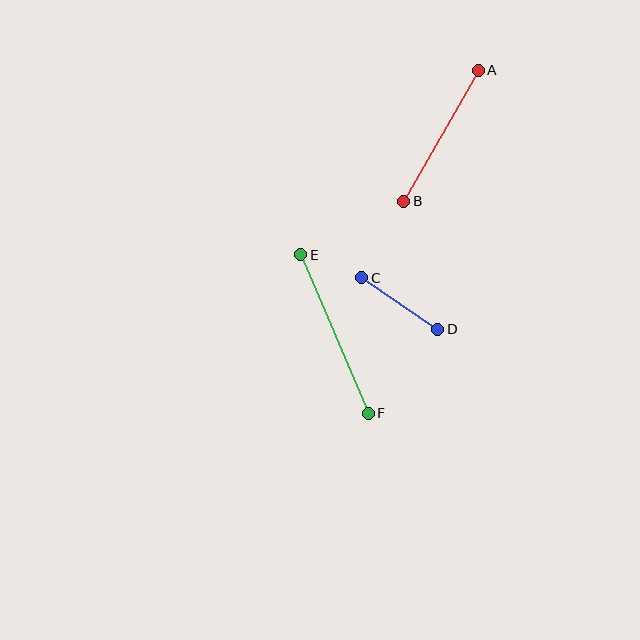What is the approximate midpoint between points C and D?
The midpoint is at approximately (400, 304) pixels.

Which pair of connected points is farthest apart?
Points E and F are farthest apart.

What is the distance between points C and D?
The distance is approximately 92 pixels.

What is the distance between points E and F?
The distance is approximately 172 pixels.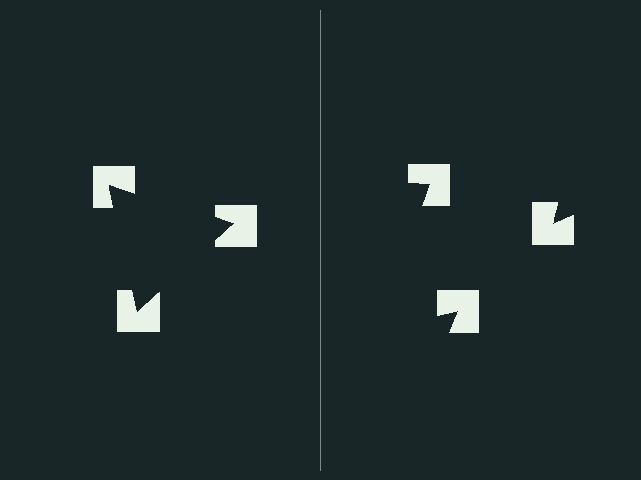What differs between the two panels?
The notched squares are positioned identically on both sides; only the wedge orientations differ. On the left they align to a triangle; on the right they are misaligned.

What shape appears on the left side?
An illusory triangle.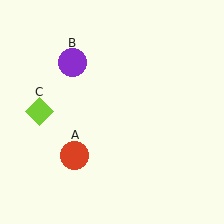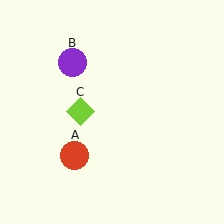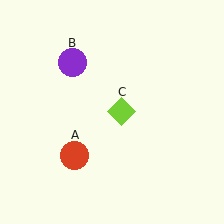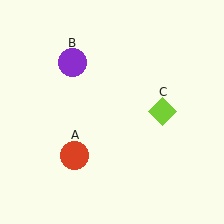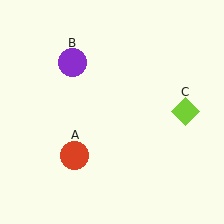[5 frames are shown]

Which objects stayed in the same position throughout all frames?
Red circle (object A) and purple circle (object B) remained stationary.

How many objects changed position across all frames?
1 object changed position: lime diamond (object C).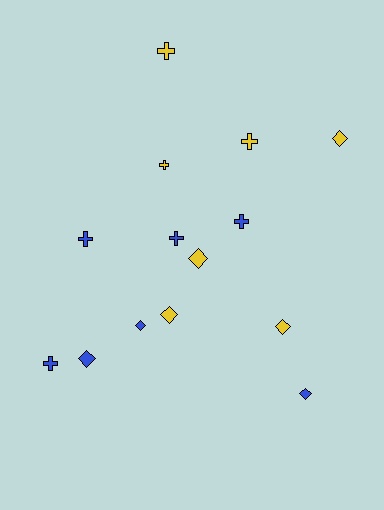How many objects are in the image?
There are 14 objects.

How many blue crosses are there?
There are 4 blue crosses.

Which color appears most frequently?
Blue, with 7 objects.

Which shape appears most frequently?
Diamond, with 7 objects.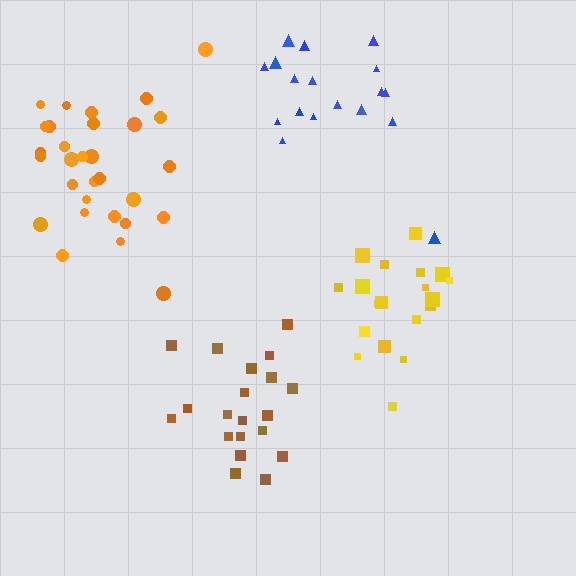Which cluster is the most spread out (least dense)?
Blue.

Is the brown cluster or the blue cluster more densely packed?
Brown.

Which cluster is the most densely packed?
Brown.